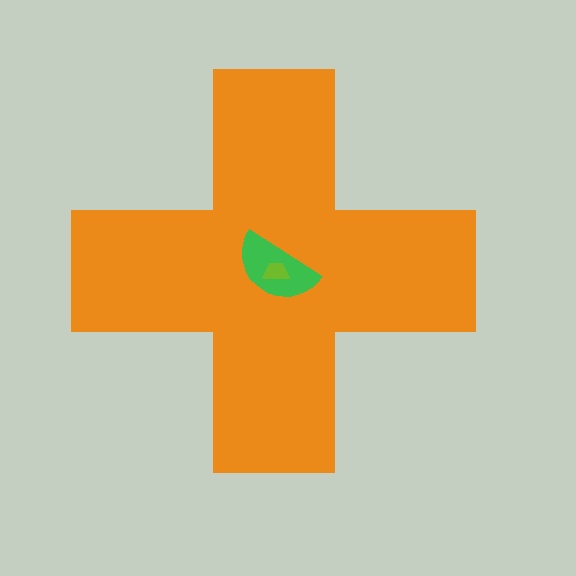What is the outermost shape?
The orange cross.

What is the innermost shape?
The lime trapezoid.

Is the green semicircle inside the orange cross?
Yes.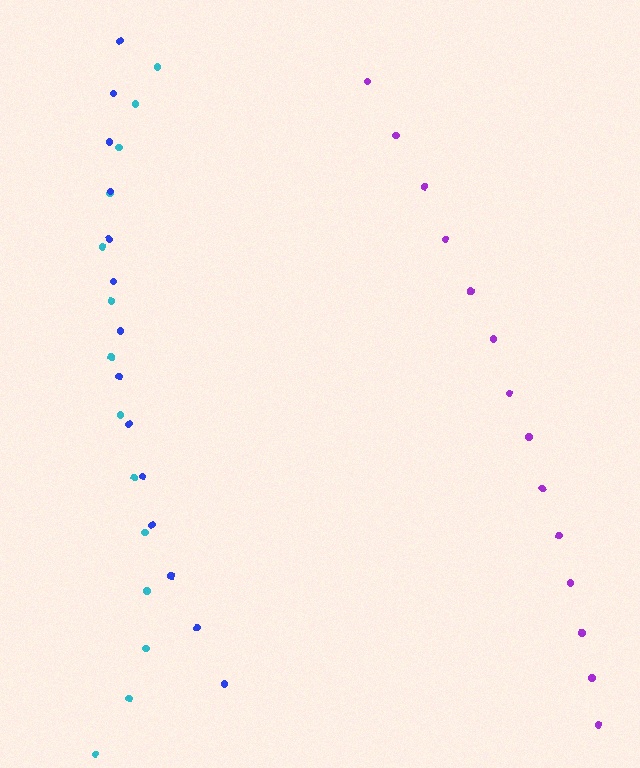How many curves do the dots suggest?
There are 3 distinct paths.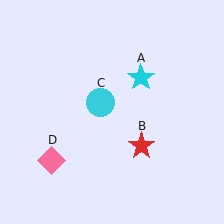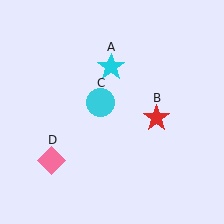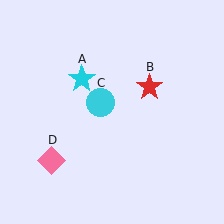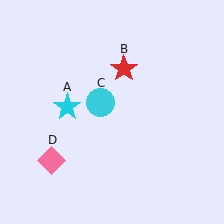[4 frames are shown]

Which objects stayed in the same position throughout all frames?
Cyan circle (object C) and pink diamond (object D) remained stationary.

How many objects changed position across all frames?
2 objects changed position: cyan star (object A), red star (object B).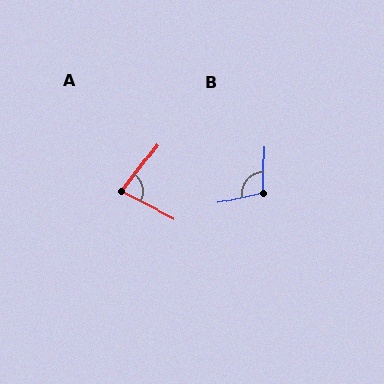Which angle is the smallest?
A, at approximately 80 degrees.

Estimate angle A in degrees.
Approximately 80 degrees.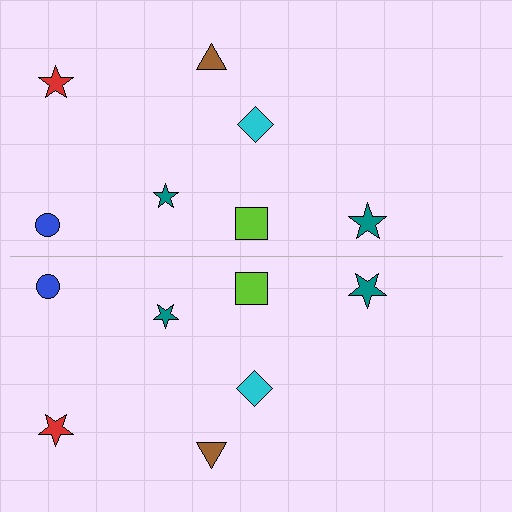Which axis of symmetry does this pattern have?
The pattern has a horizontal axis of symmetry running through the center of the image.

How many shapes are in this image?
There are 14 shapes in this image.